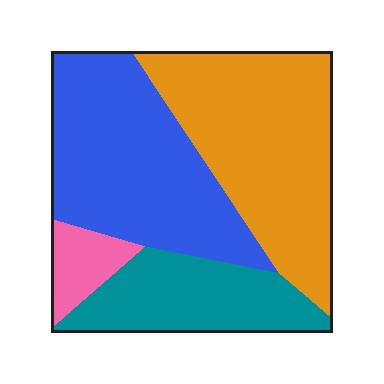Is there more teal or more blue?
Blue.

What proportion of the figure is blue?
Blue takes up about three eighths (3/8) of the figure.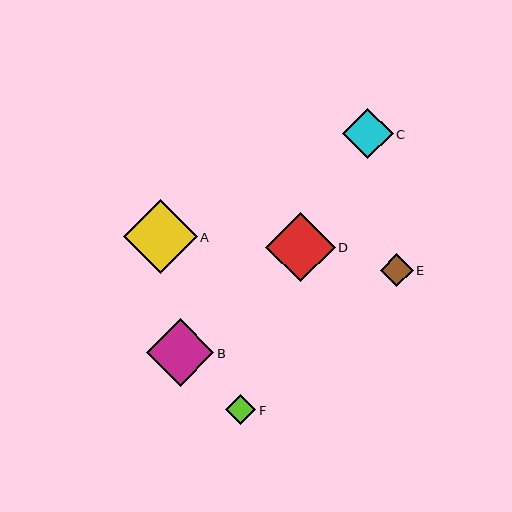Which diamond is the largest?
Diamond A is the largest with a size of approximately 74 pixels.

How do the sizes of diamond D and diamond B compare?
Diamond D and diamond B are approximately the same size.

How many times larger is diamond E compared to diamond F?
Diamond E is approximately 1.1 times the size of diamond F.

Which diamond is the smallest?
Diamond F is the smallest with a size of approximately 30 pixels.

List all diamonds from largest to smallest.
From largest to smallest: A, D, B, C, E, F.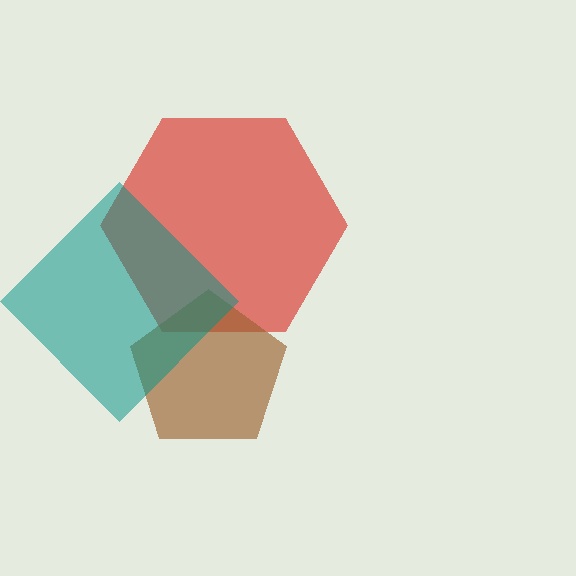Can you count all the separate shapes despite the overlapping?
Yes, there are 3 separate shapes.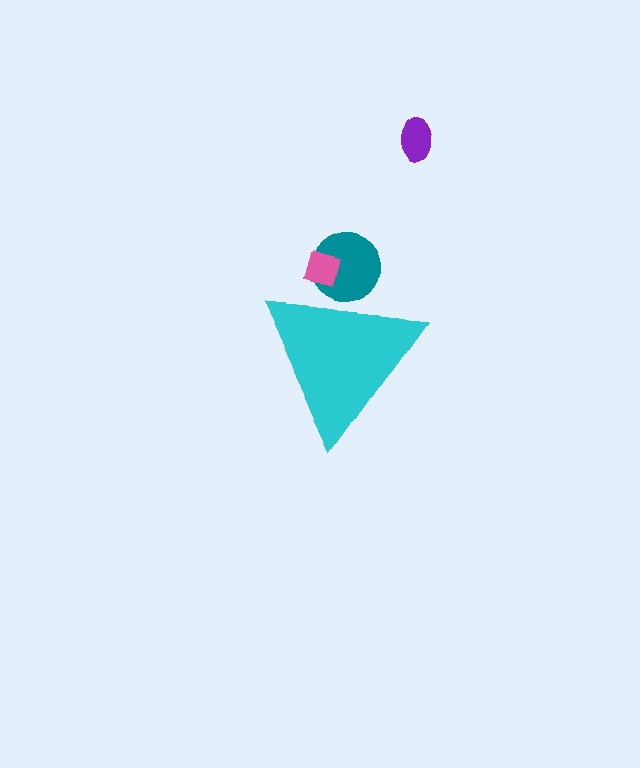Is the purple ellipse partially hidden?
No, the purple ellipse is fully visible.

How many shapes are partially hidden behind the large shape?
2 shapes are partially hidden.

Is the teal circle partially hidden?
Yes, the teal circle is partially hidden behind the cyan triangle.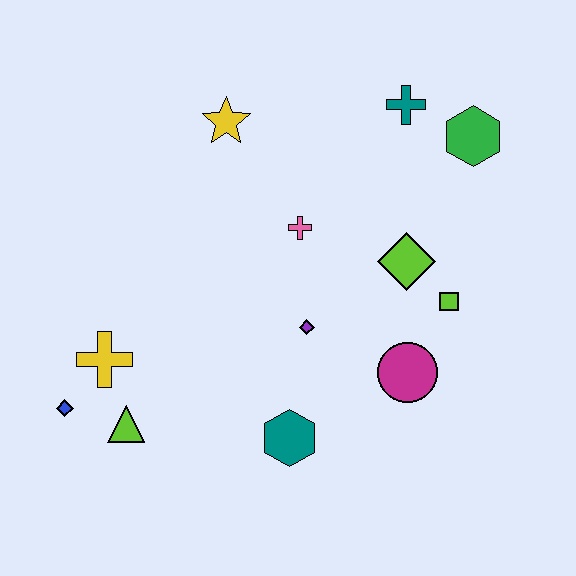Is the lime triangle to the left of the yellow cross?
No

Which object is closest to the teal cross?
The green hexagon is closest to the teal cross.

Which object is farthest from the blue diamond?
The green hexagon is farthest from the blue diamond.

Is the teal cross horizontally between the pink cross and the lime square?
Yes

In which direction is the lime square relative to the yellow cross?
The lime square is to the right of the yellow cross.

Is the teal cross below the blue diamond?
No